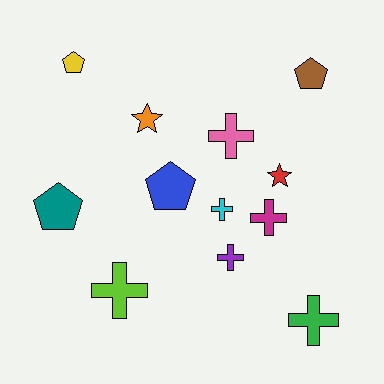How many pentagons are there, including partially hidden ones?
There are 4 pentagons.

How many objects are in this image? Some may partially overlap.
There are 12 objects.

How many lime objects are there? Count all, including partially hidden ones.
There is 1 lime object.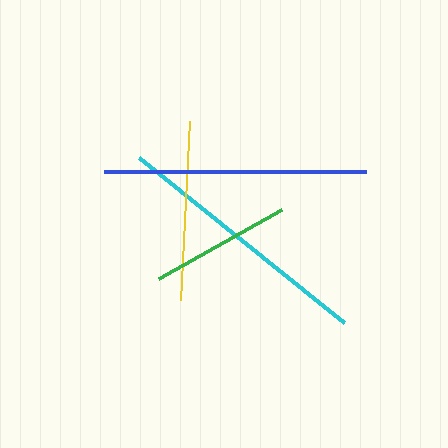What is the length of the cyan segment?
The cyan segment is approximately 263 pixels long.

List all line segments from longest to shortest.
From longest to shortest: cyan, blue, yellow, green.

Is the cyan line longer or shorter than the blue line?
The cyan line is longer than the blue line.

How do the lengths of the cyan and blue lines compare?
The cyan and blue lines are approximately the same length.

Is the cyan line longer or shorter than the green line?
The cyan line is longer than the green line.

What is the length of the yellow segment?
The yellow segment is approximately 179 pixels long.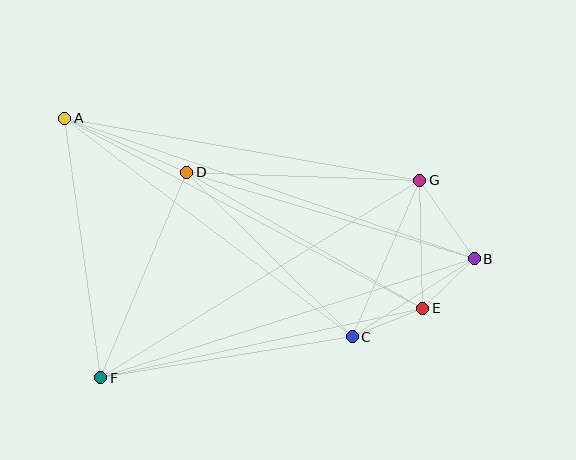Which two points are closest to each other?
Points B and E are closest to each other.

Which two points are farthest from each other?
Points A and B are farthest from each other.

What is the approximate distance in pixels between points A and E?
The distance between A and E is approximately 405 pixels.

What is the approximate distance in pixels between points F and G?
The distance between F and G is approximately 375 pixels.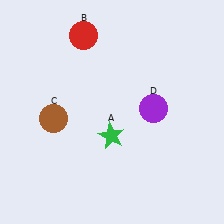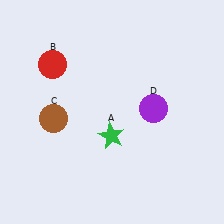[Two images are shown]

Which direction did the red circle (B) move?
The red circle (B) moved left.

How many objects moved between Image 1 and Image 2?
1 object moved between the two images.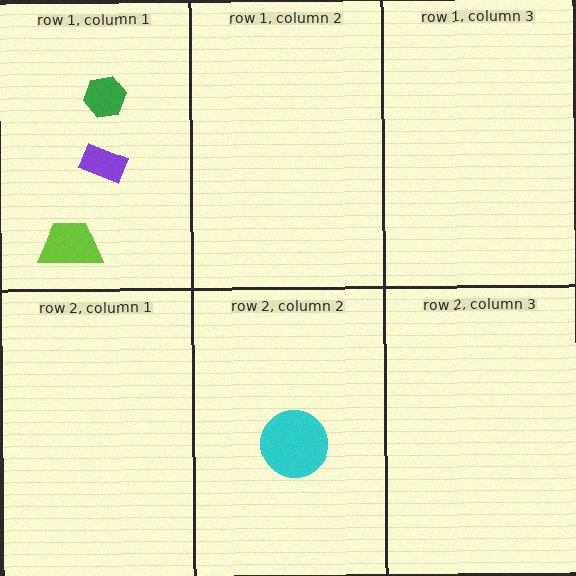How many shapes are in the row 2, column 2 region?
1.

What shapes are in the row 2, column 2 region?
The cyan circle.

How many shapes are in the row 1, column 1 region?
3.